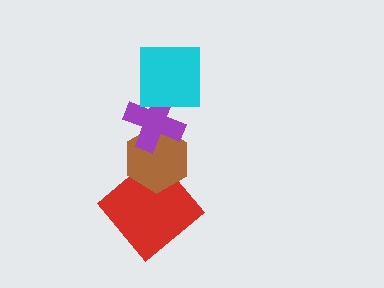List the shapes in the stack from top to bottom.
From top to bottom: the cyan square, the purple cross, the brown hexagon, the red diamond.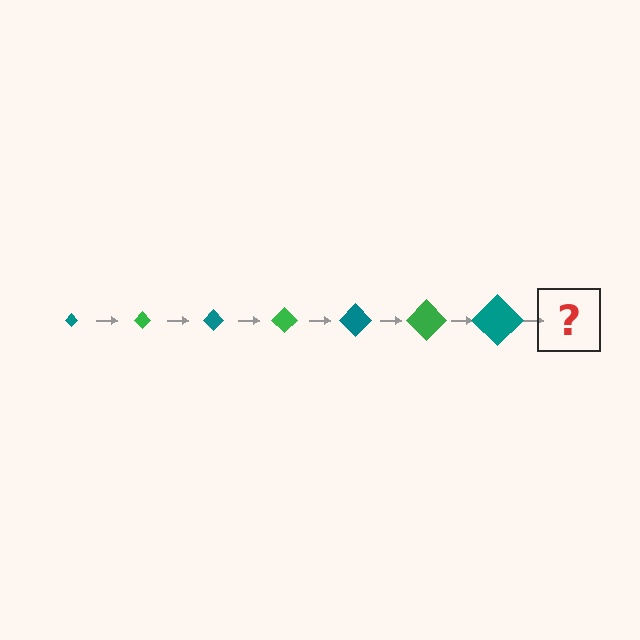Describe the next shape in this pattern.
It should be a green diamond, larger than the previous one.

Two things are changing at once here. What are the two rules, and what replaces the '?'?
The two rules are that the diamond grows larger each step and the color cycles through teal and green. The '?' should be a green diamond, larger than the previous one.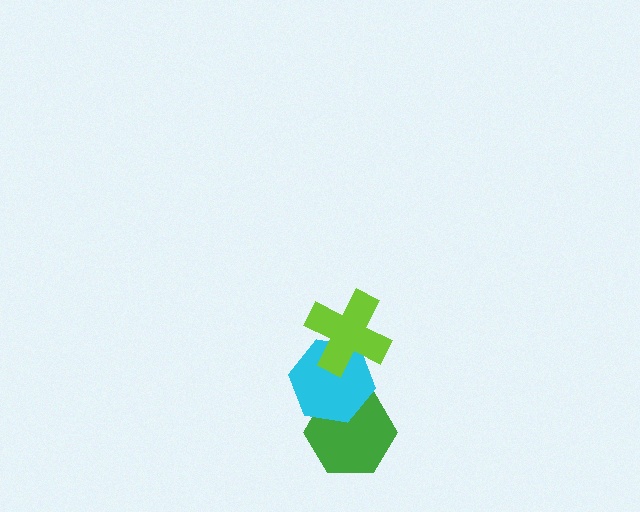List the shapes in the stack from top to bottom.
From top to bottom: the lime cross, the cyan hexagon, the green hexagon.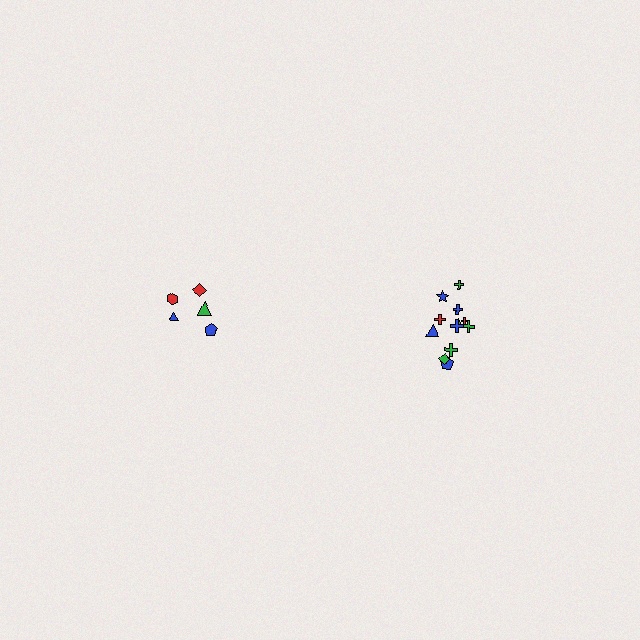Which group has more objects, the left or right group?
The right group.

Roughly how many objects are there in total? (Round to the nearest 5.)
Roughly 15 objects in total.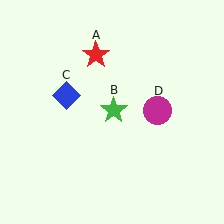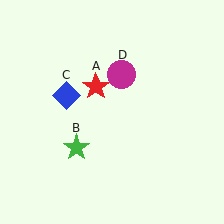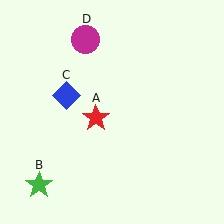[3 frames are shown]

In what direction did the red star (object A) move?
The red star (object A) moved down.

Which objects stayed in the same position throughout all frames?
Blue diamond (object C) remained stationary.